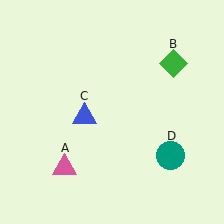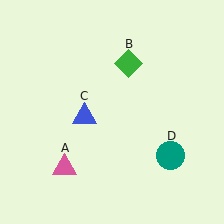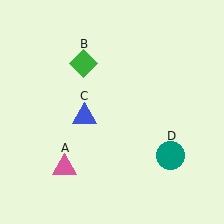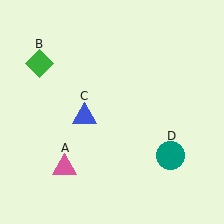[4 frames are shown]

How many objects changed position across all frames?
1 object changed position: green diamond (object B).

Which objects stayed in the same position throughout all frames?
Pink triangle (object A) and blue triangle (object C) and teal circle (object D) remained stationary.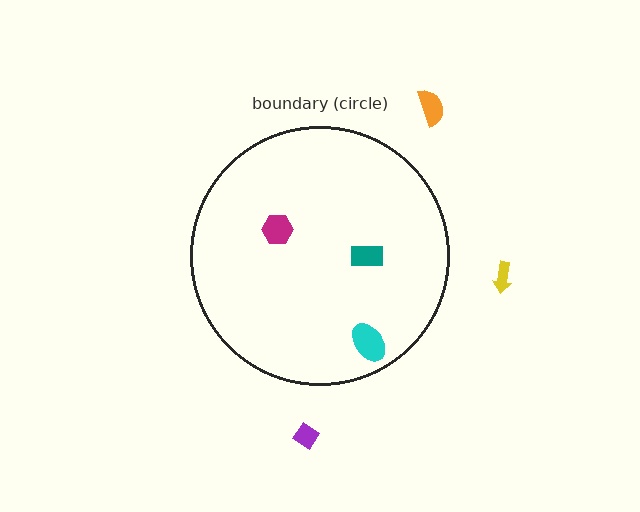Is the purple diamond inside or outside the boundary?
Outside.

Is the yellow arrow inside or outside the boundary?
Outside.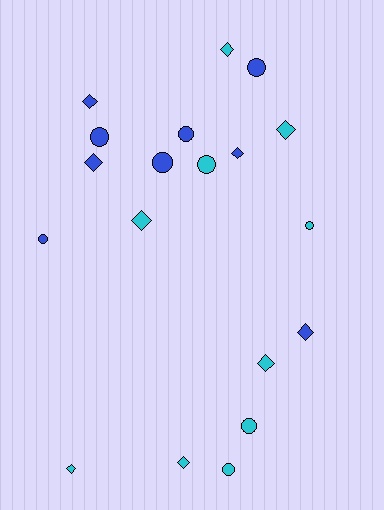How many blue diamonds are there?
There are 4 blue diamonds.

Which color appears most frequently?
Cyan, with 10 objects.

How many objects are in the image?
There are 19 objects.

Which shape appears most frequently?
Diamond, with 10 objects.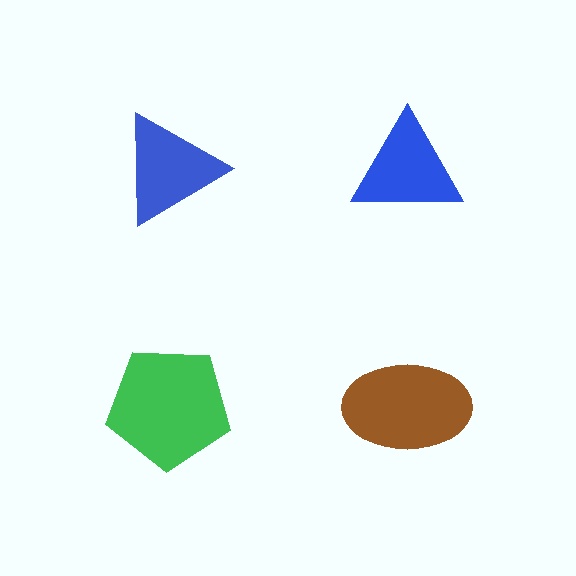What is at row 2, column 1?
A green pentagon.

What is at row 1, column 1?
A blue triangle.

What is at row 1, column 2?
A blue triangle.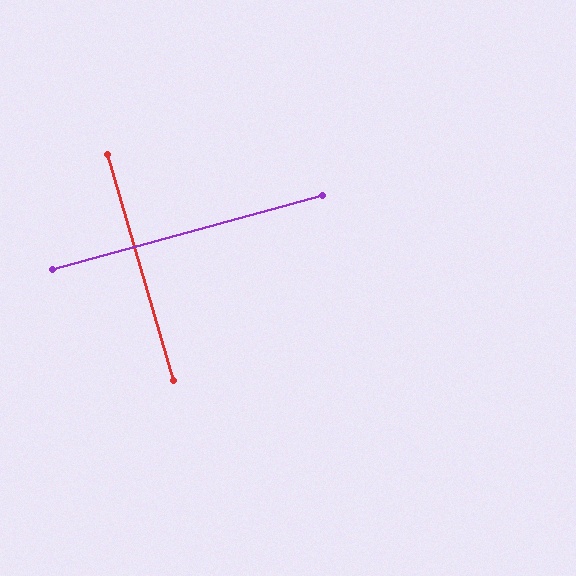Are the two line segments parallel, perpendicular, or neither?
Perpendicular — they meet at approximately 89°.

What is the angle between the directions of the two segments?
Approximately 89 degrees.